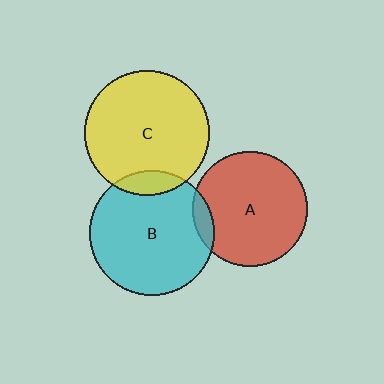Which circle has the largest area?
Circle C (yellow).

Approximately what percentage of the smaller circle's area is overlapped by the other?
Approximately 10%.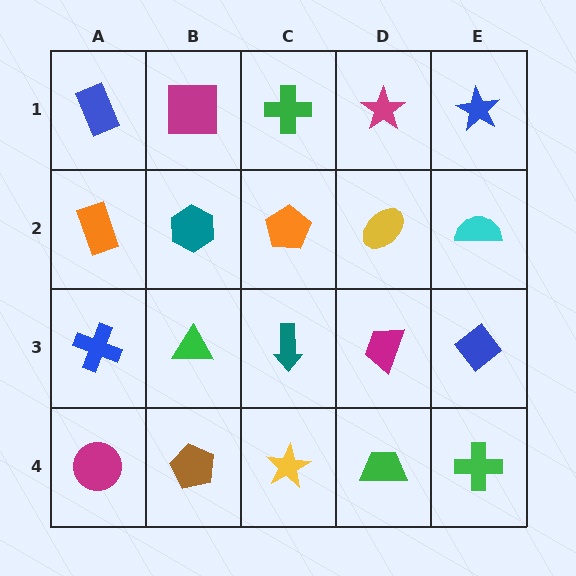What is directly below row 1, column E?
A cyan semicircle.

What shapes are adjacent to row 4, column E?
A blue diamond (row 3, column E), a green trapezoid (row 4, column D).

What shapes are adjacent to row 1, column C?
An orange pentagon (row 2, column C), a magenta square (row 1, column B), a magenta star (row 1, column D).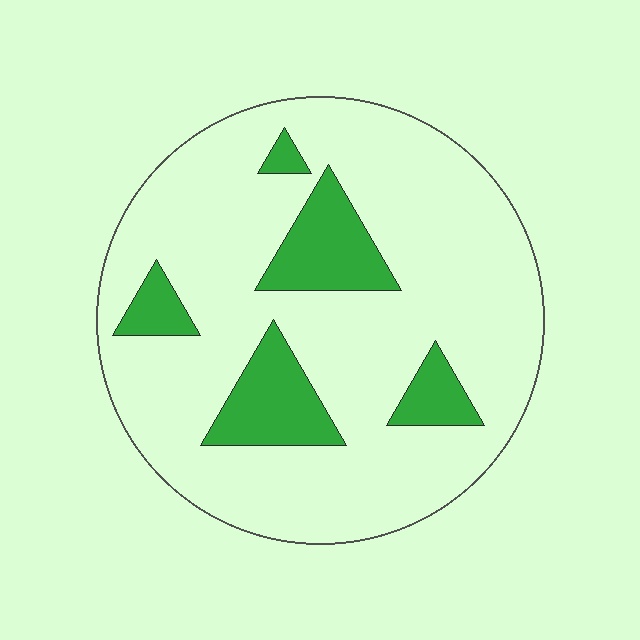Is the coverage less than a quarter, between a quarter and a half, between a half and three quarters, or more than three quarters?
Less than a quarter.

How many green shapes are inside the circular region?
5.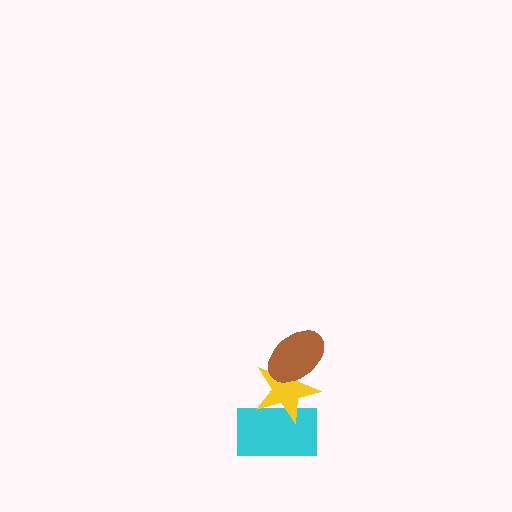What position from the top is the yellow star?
The yellow star is 2nd from the top.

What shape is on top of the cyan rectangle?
The yellow star is on top of the cyan rectangle.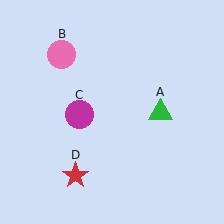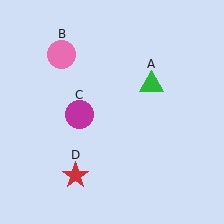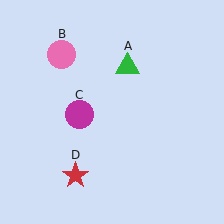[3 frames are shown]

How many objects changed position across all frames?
1 object changed position: green triangle (object A).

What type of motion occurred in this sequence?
The green triangle (object A) rotated counterclockwise around the center of the scene.